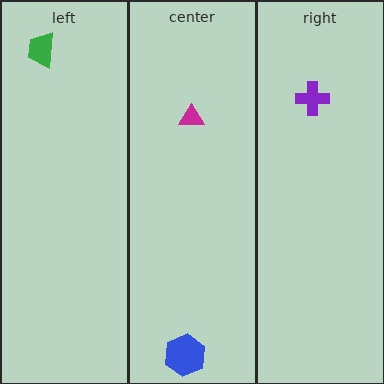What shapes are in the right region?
The purple cross.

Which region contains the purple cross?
The right region.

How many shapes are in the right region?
1.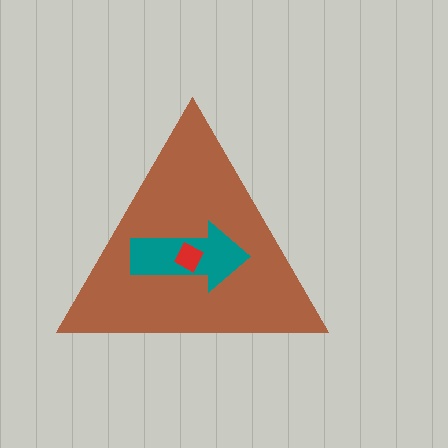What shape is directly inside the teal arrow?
The red diamond.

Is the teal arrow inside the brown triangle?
Yes.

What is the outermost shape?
The brown triangle.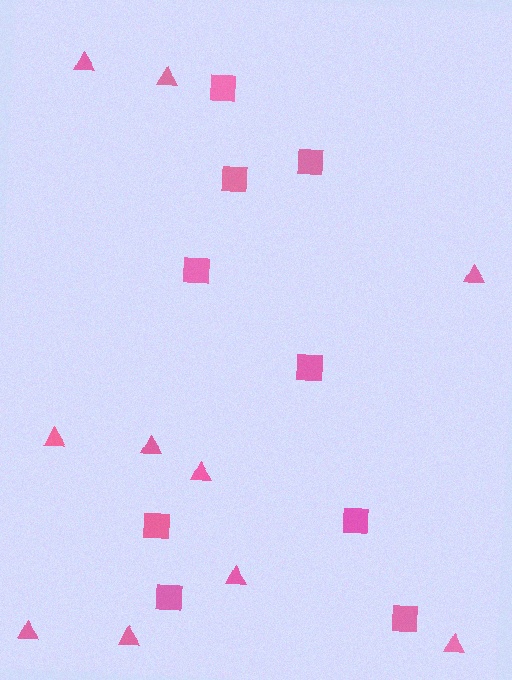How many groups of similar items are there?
There are 2 groups: one group of squares (9) and one group of triangles (10).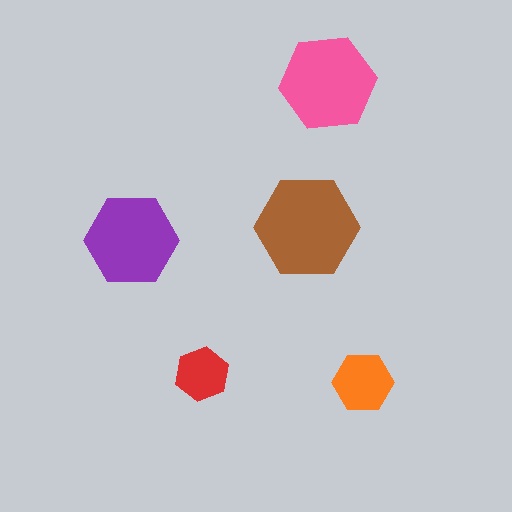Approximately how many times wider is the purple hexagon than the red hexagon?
About 1.5 times wider.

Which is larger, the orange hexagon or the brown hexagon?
The brown one.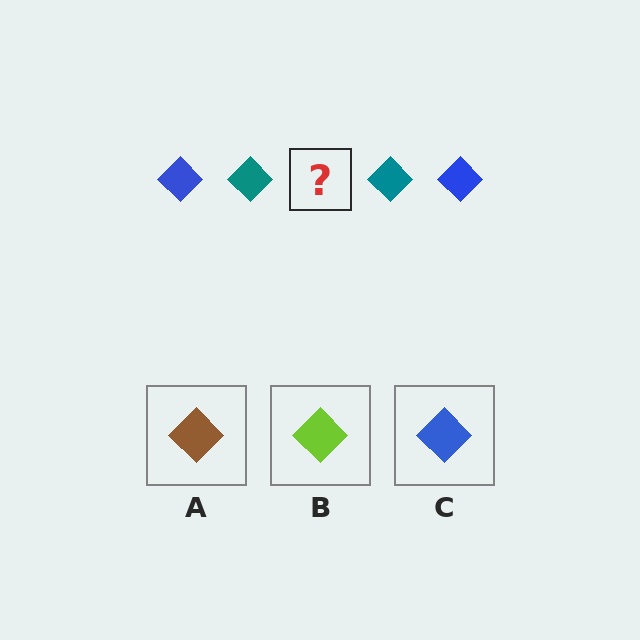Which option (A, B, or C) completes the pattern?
C.